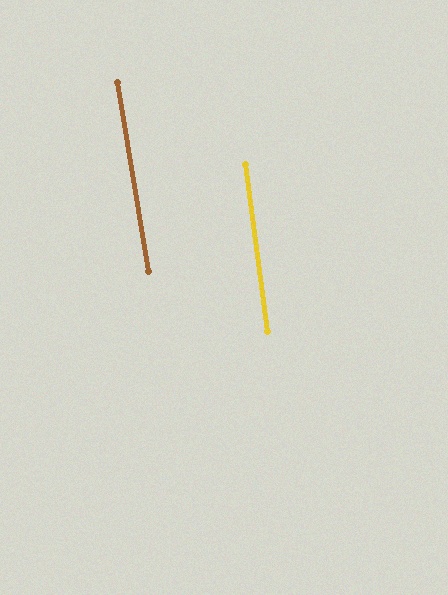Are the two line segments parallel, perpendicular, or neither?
Parallel — their directions differ by only 1.9°.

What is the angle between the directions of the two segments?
Approximately 2 degrees.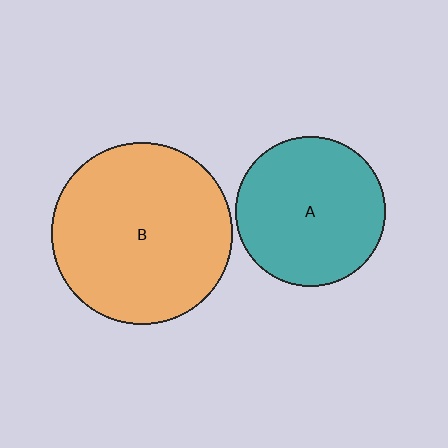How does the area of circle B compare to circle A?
Approximately 1.5 times.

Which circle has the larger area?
Circle B (orange).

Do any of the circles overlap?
No, none of the circles overlap.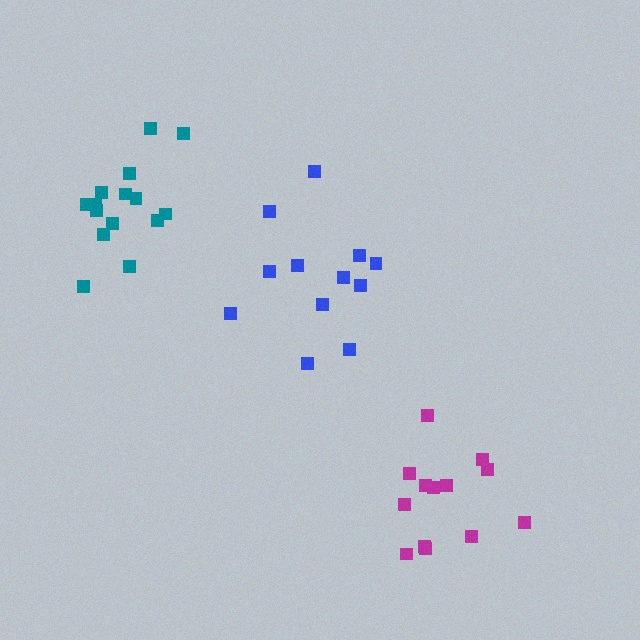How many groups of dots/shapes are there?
There are 3 groups.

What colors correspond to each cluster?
The clusters are colored: blue, magenta, teal.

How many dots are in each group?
Group 1: 12 dots, Group 2: 13 dots, Group 3: 15 dots (40 total).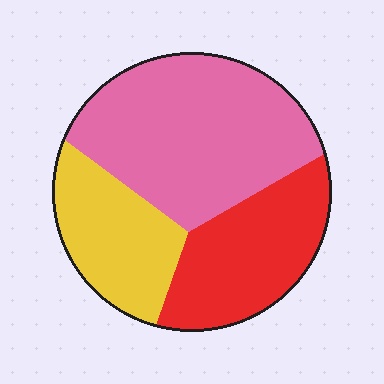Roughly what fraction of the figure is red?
Red takes up between a quarter and a half of the figure.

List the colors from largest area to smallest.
From largest to smallest: pink, red, yellow.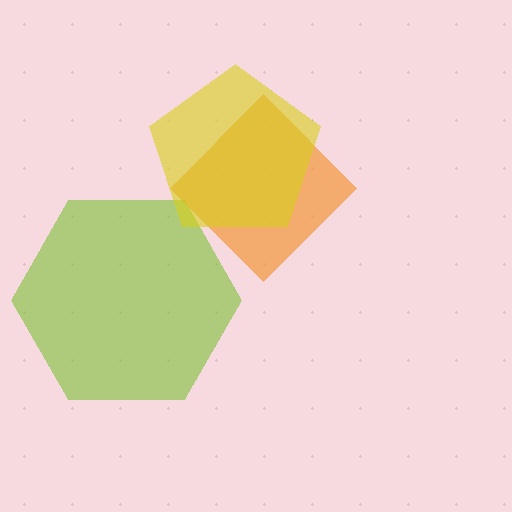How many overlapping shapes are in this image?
There are 3 overlapping shapes in the image.